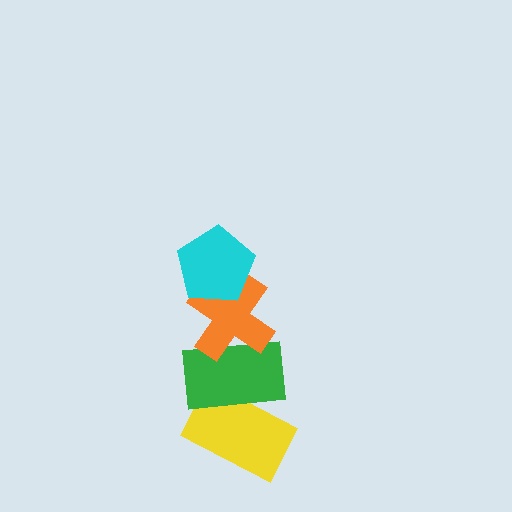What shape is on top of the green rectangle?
The orange cross is on top of the green rectangle.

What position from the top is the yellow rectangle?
The yellow rectangle is 4th from the top.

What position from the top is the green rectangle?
The green rectangle is 3rd from the top.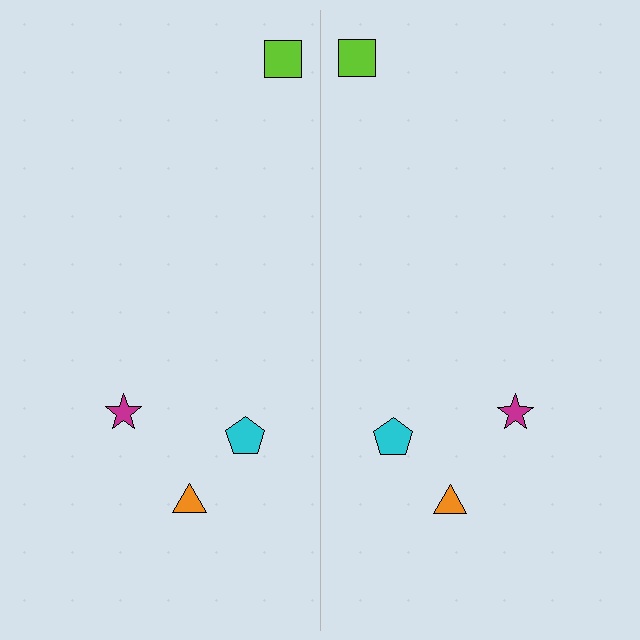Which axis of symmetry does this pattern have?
The pattern has a vertical axis of symmetry running through the center of the image.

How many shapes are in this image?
There are 8 shapes in this image.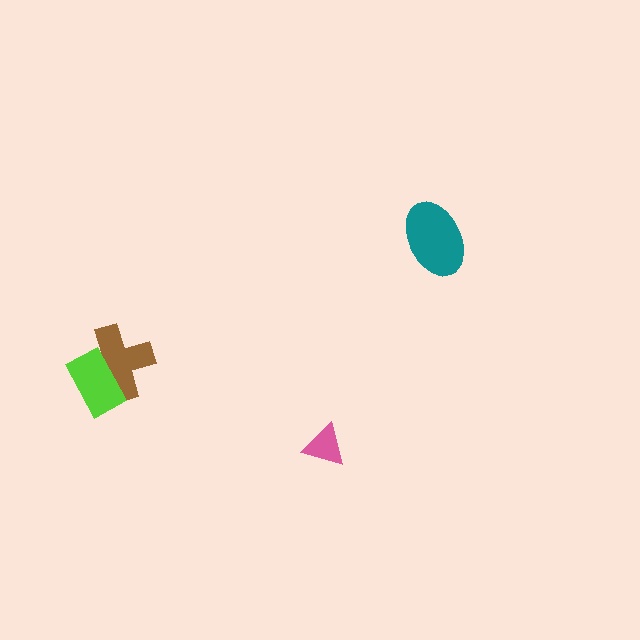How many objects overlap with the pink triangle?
0 objects overlap with the pink triangle.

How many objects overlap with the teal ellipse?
0 objects overlap with the teal ellipse.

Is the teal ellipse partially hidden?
No, no other shape covers it.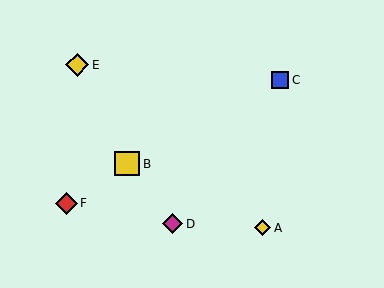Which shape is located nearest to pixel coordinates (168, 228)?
The magenta diamond (labeled D) at (173, 224) is nearest to that location.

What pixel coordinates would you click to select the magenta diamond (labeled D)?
Click at (173, 224) to select the magenta diamond D.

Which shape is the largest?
The yellow square (labeled B) is the largest.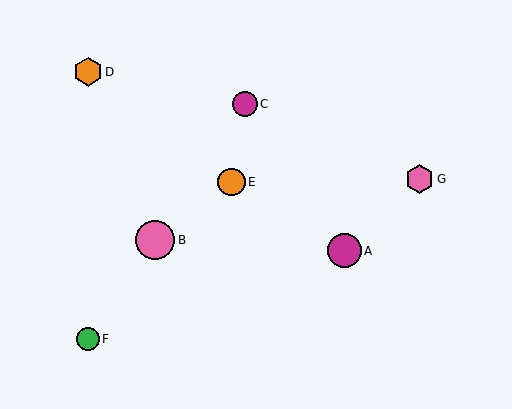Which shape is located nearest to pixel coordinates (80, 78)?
The orange hexagon (labeled D) at (88, 72) is nearest to that location.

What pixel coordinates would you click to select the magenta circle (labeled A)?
Click at (345, 251) to select the magenta circle A.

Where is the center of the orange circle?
The center of the orange circle is at (231, 182).